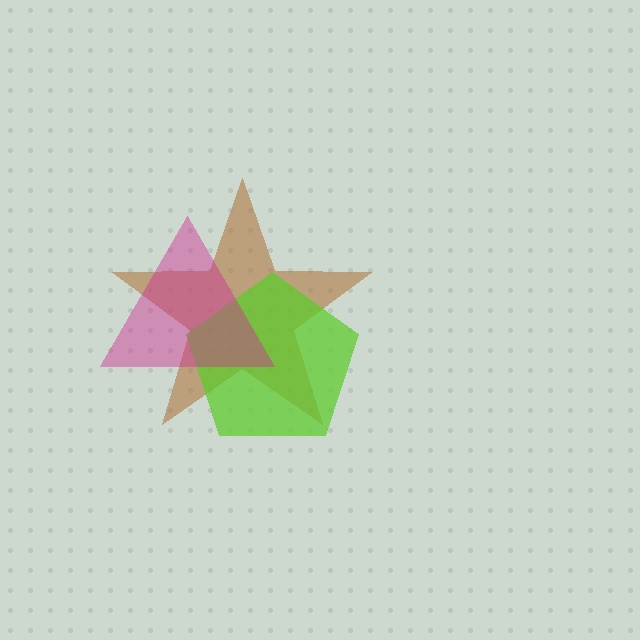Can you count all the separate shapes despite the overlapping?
Yes, there are 3 separate shapes.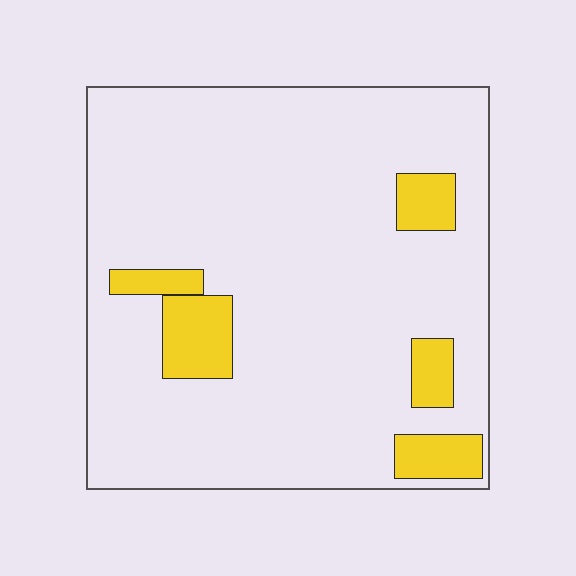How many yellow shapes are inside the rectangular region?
5.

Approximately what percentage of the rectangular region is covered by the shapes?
Approximately 10%.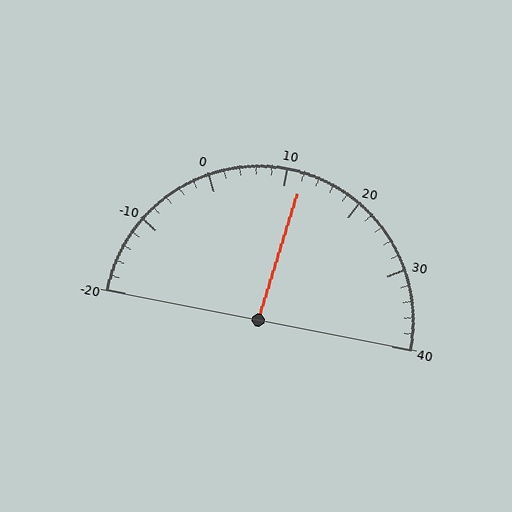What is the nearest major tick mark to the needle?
The nearest major tick mark is 10.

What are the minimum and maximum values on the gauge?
The gauge ranges from -20 to 40.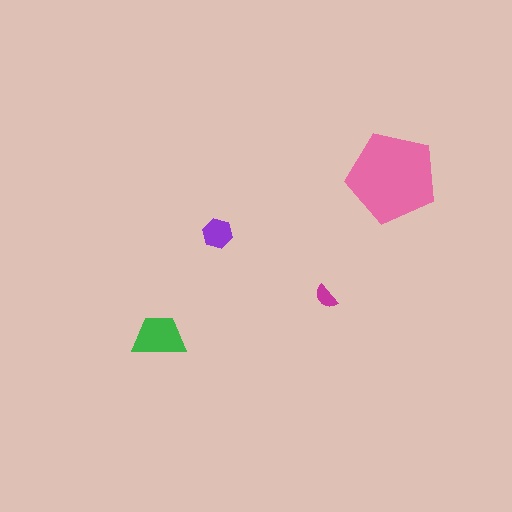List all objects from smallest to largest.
The magenta semicircle, the purple hexagon, the green trapezoid, the pink pentagon.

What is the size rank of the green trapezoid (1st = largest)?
2nd.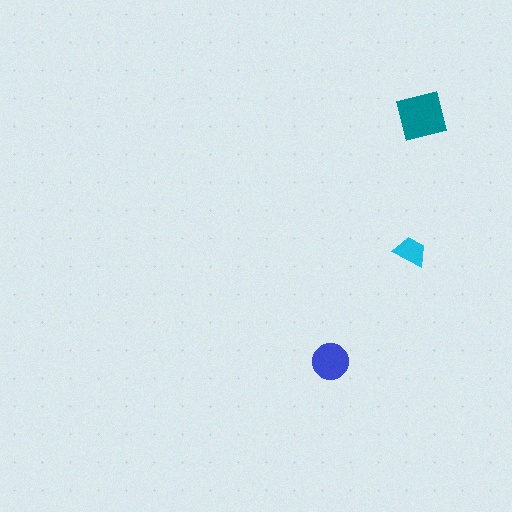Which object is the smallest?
The cyan trapezoid.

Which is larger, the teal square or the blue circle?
The teal square.